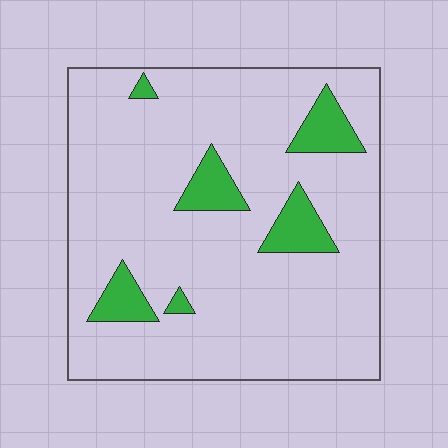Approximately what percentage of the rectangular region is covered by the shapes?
Approximately 10%.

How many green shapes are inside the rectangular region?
6.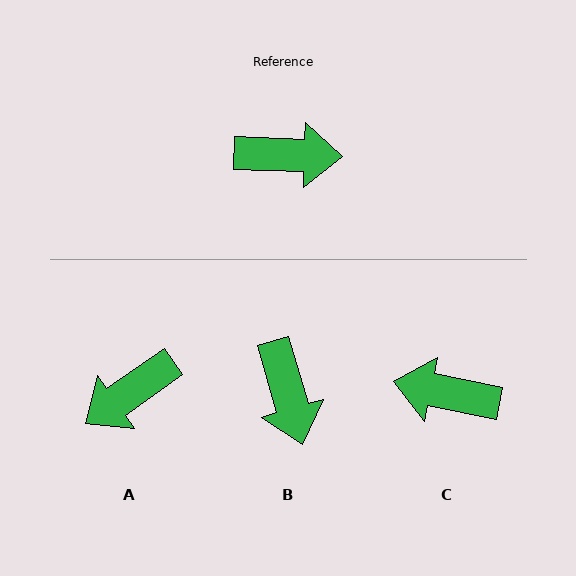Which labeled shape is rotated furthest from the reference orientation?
C, about 170 degrees away.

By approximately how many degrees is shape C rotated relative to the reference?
Approximately 170 degrees counter-clockwise.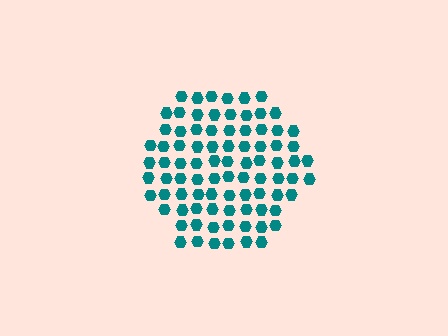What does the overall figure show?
The overall figure shows a hexagon.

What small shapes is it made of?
It is made of small hexagons.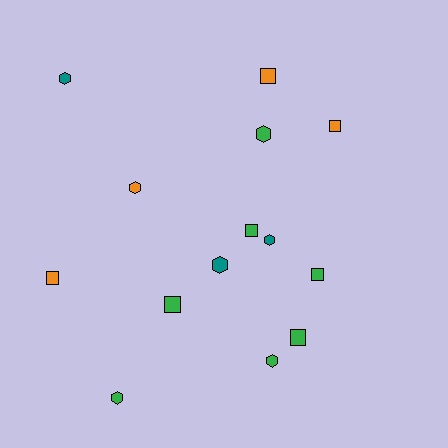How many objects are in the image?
There are 14 objects.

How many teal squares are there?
There are no teal squares.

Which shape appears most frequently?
Square, with 7 objects.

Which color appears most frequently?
Green, with 7 objects.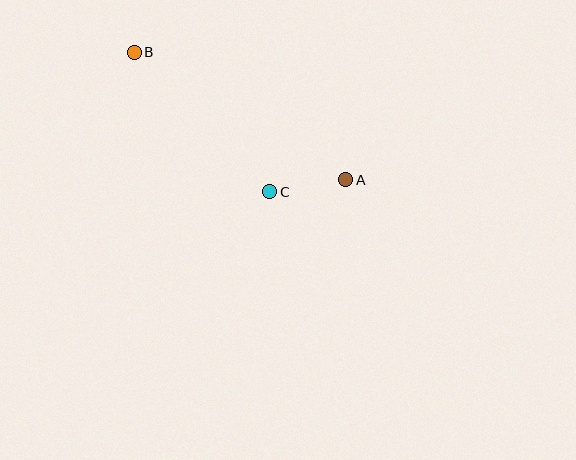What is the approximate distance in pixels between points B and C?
The distance between B and C is approximately 194 pixels.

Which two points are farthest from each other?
Points A and B are farthest from each other.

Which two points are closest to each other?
Points A and C are closest to each other.